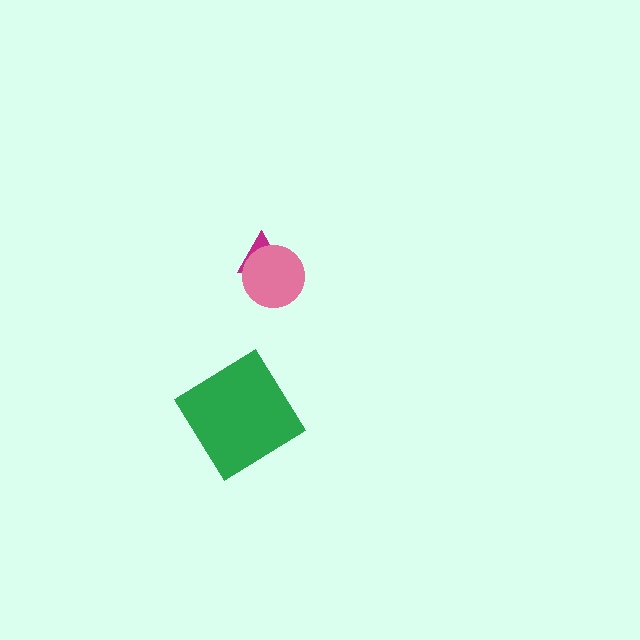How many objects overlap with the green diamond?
0 objects overlap with the green diamond.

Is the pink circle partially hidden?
No, no other shape covers it.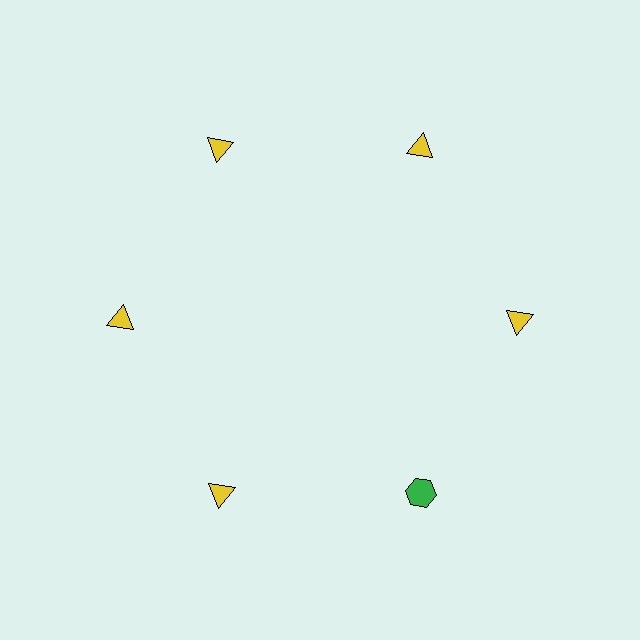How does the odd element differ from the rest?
It differs in both color (green instead of yellow) and shape (hexagon instead of triangle).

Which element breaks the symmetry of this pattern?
The green hexagon at roughly the 5 o'clock position breaks the symmetry. All other shapes are yellow triangles.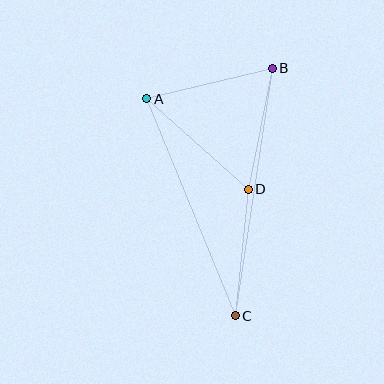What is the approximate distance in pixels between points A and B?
The distance between A and B is approximately 129 pixels.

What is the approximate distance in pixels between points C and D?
The distance between C and D is approximately 127 pixels.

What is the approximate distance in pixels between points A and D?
The distance between A and D is approximately 136 pixels.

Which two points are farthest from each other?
Points B and C are farthest from each other.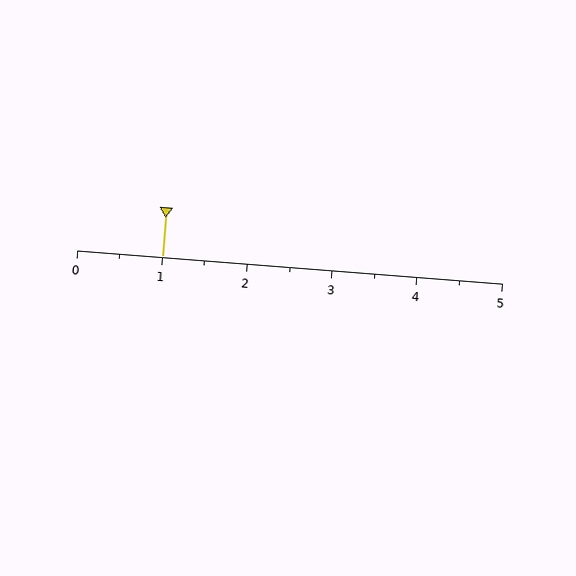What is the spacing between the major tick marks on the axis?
The major ticks are spaced 1 apart.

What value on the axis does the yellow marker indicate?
The marker indicates approximately 1.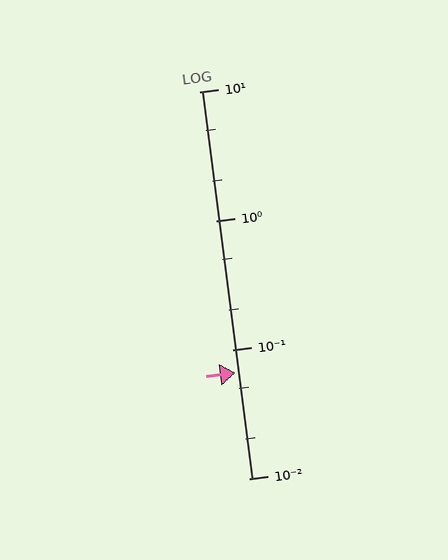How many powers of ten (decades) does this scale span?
The scale spans 3 decades, from 0.01 to 10.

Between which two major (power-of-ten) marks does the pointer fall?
The pointer is between 0.01 and 0.1.